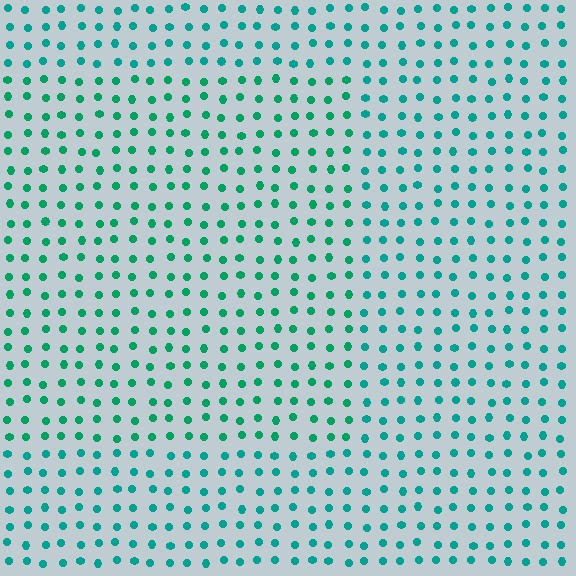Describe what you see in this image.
The image is filled with small teal elements in a uniform arrangement. A rectangle-shaped region is visible where the elements are tinted to a slightly different hue, forming a subtle color boundary.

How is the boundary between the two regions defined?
The boundary is defined purely by a slight shift in hue (about 18 degrees). Spacing, size, and orientation are identical on both sides.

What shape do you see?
I see a rectangle.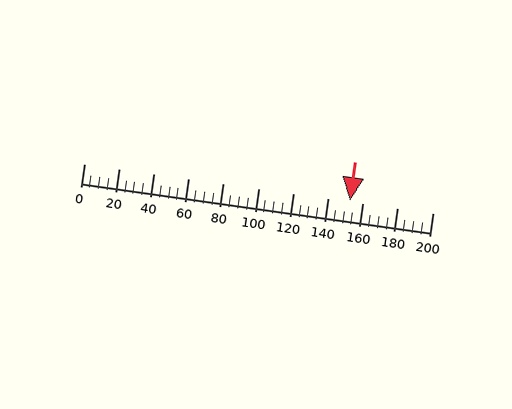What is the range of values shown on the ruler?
The ruler shows values from 0 to 200.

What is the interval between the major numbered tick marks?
The major tick marks are spaced 20 units apart.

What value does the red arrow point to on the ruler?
The red arrow points to approximately 153.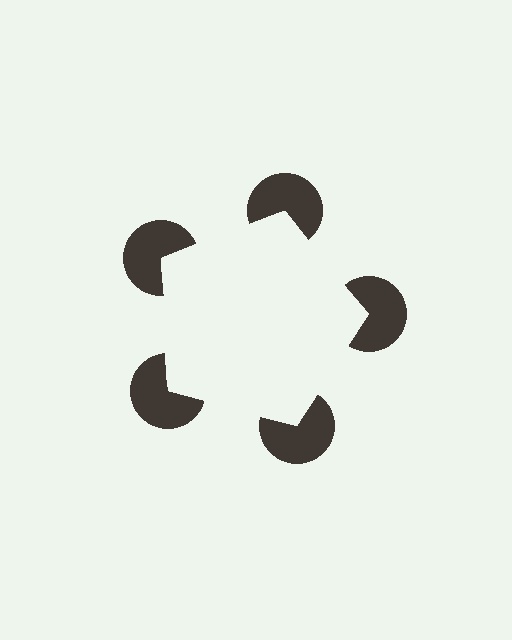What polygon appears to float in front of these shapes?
An illusory pentagon — its edges are inferred from the aligned wedge cuts in the pac-man discs, not physically drawn.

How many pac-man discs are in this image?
There are 5 — one at each vertex of the illusory pentagon.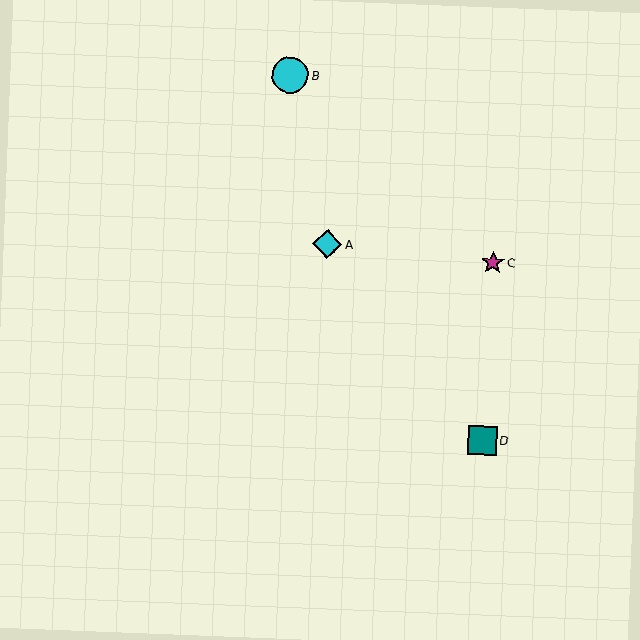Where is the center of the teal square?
The center of the teal square is at (482, 441).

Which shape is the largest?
The cyan circle (labeled B) is the largest.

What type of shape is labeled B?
Shape B is a cyan circle.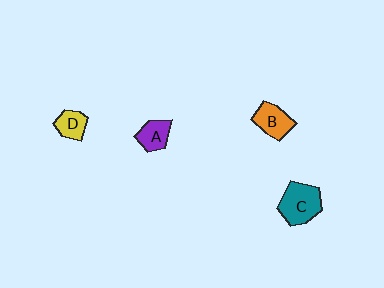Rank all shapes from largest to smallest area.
From largest to smallest: C (teal), B (orange), A (purple), D (yellow).